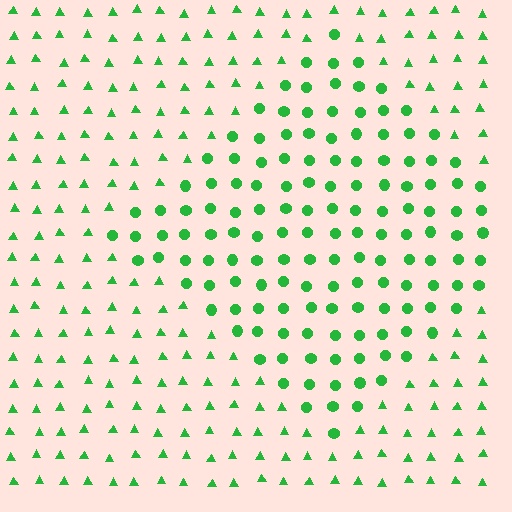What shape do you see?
I see a diamond.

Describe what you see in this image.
The image is filled with small green elements arranged in a uniform grid. A diamond-shaped region contains circles, while the surrounding area contains triangles. The boundary is defined purely by the change in element shape.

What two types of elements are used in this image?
The image uses circles inside the diamond region and triangles outside it.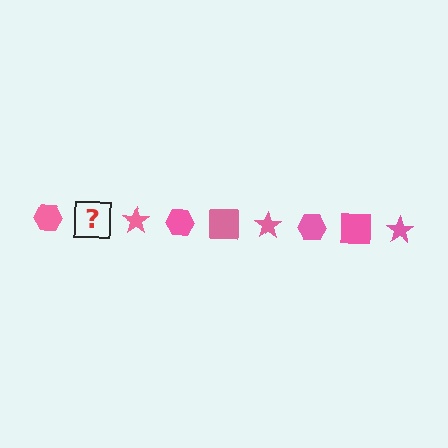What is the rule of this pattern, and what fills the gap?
The rule is that the pattern cycles through hexagon, square, star shapes in pink. The gap should be filled with a pink square.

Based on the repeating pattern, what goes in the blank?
The blank should be a pink square.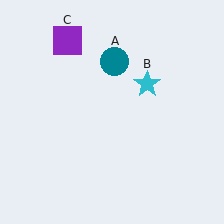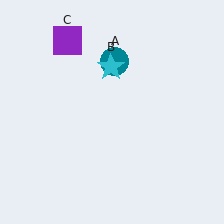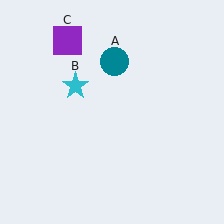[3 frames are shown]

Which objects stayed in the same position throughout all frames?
Teal circle (object A) and purple square (object C) remained stationary.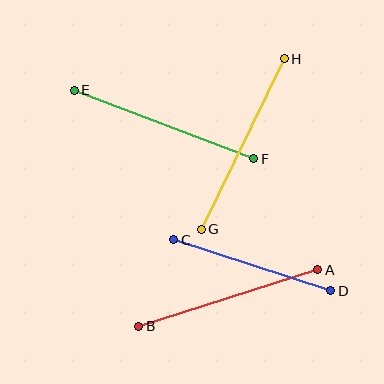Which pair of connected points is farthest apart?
Points E and F are farthest apart.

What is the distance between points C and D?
The distance is approximately 165 pixels.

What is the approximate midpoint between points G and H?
The midpoint is at approximately (243, 144) pixels.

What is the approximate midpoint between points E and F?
The midpoint is at approximately (164, 124) pixels.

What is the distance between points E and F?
The distance is approximately 192 pixels.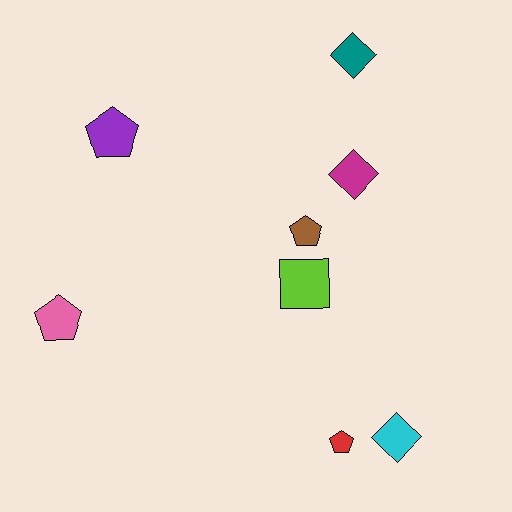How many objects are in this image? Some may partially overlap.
There are 8 objects.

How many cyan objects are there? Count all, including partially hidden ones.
There is 1 cyan object.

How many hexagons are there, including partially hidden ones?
There are no hexagons.